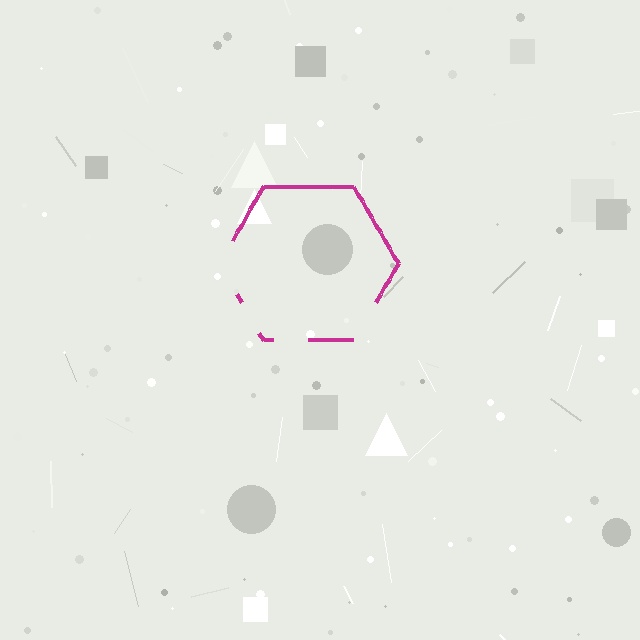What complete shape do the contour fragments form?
The contour fragments form a hexagon.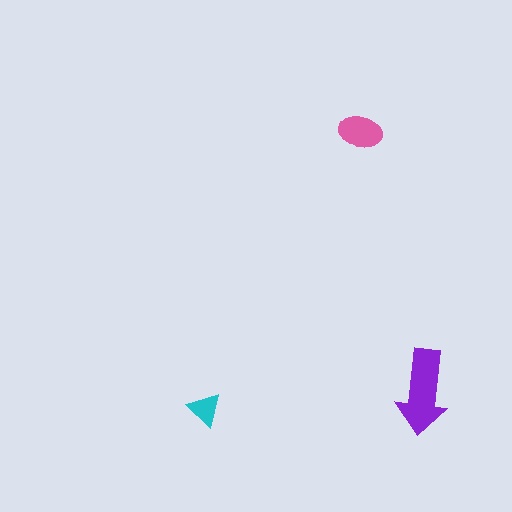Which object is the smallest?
The cyan triangle.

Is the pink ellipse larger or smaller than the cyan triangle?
Larger.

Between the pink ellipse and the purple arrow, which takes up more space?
The purple arrow.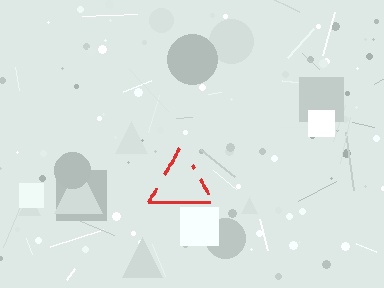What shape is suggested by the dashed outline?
The dashed outline suggests a triangle.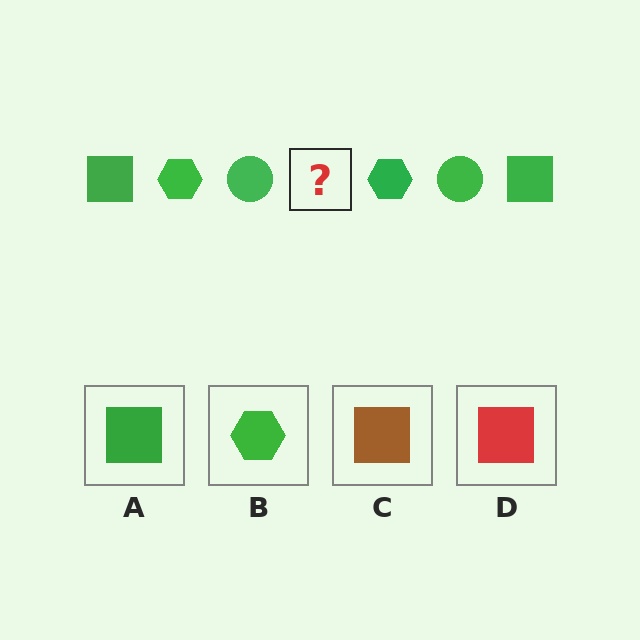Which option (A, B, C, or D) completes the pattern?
A.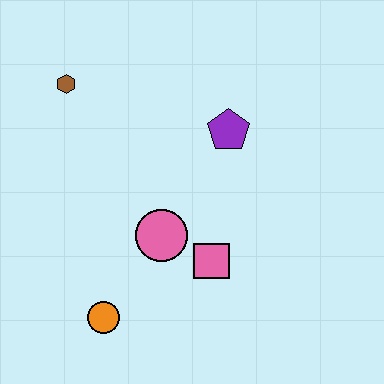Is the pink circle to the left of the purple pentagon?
Yes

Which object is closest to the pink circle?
The pink square is closest to the pink circle.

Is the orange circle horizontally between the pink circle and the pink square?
No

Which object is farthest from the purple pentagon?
The orange circle is farthest from the purple pentagon.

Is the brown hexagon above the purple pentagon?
Yes